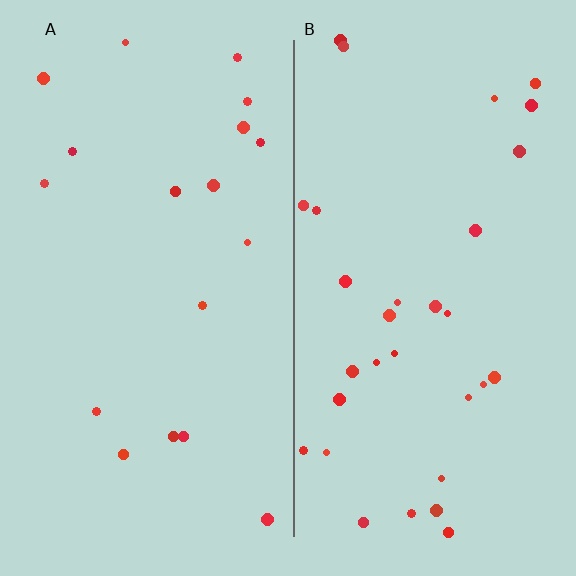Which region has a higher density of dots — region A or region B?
B (the right).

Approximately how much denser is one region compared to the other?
Approximately 1.7× — region B over region A.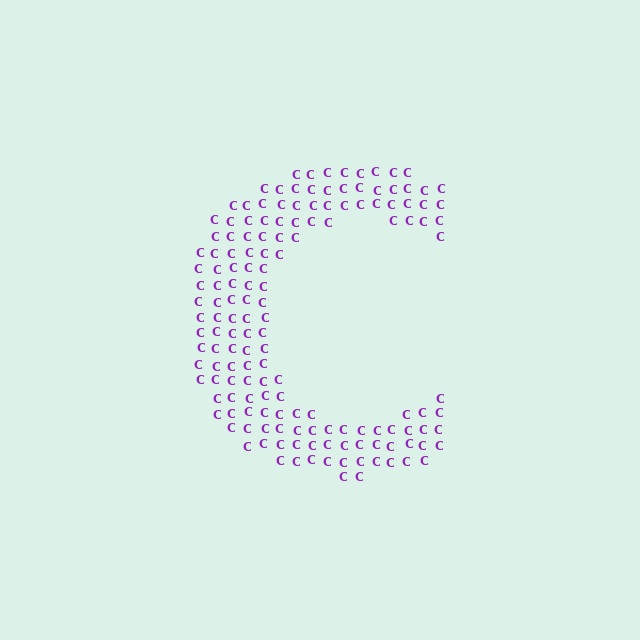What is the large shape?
The large shape is the letter C.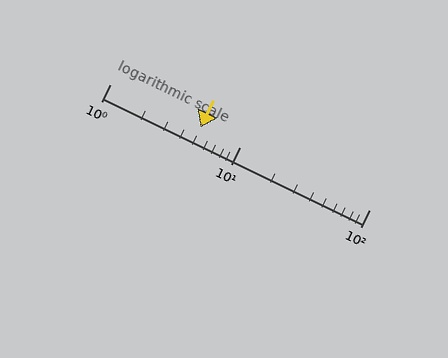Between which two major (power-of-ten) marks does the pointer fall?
The pointer is between 1 and 10.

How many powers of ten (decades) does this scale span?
The scale spans 2 decades, from 1 to 100.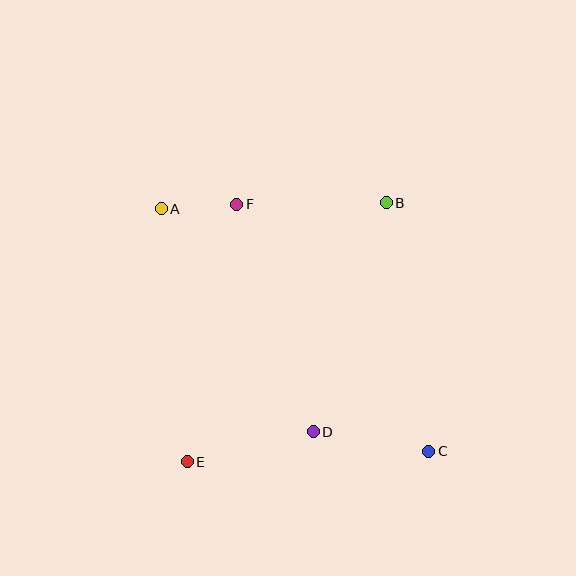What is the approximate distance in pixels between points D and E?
The distance between D and E is approximately 130 pixels.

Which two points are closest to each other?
Points A and F are closest to each other.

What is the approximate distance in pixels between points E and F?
The distance between E and F is approximately 262 pixels.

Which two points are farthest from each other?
Points A and C are farthest from each other.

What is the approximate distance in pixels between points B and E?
The distance between B and E is approximately 326 pixels.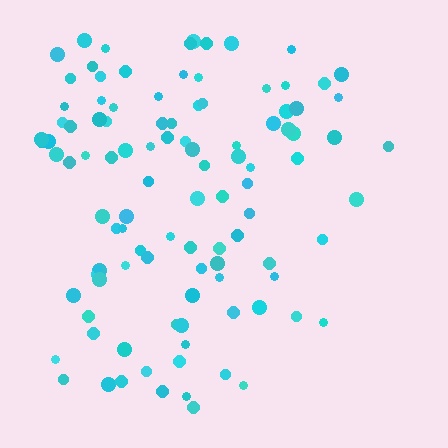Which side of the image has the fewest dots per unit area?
The right.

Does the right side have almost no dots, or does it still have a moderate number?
Still a moderate number, just noticeably fewer than the left.